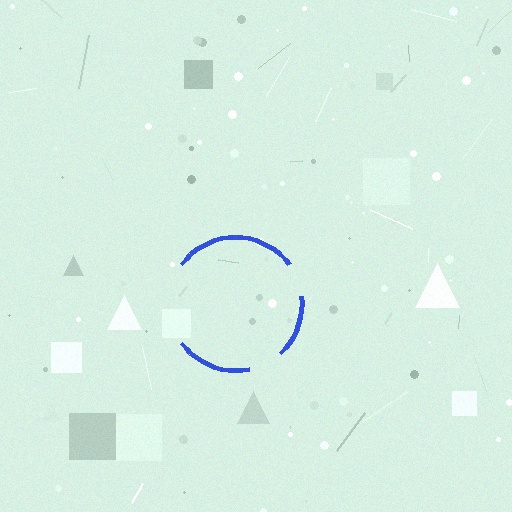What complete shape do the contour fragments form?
The contour fragments form a circle.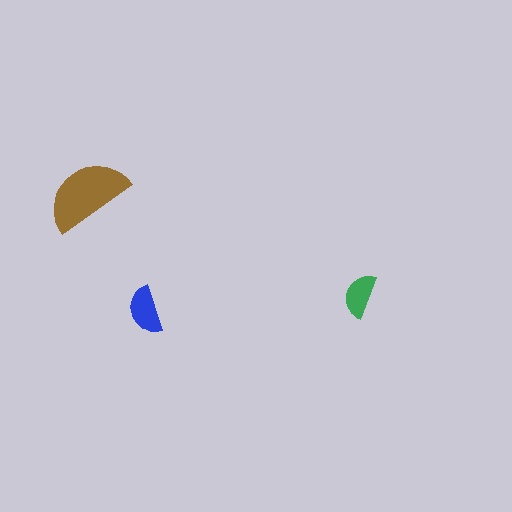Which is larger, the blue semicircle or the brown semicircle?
The brown one.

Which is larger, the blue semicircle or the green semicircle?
The blue one.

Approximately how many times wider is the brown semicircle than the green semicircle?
About 2 times wider.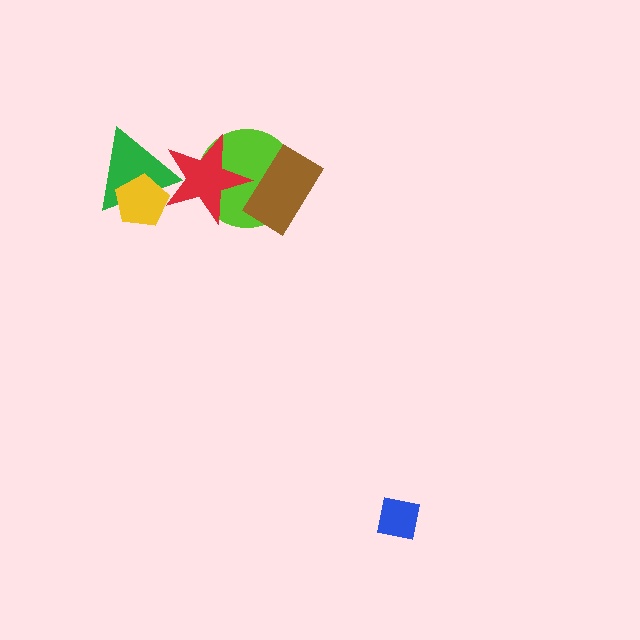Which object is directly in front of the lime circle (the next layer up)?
The red star is directly in front of the lime circle.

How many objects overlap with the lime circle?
2 objects overlap with the lime circle.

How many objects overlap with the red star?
4 objects overlap with the red star.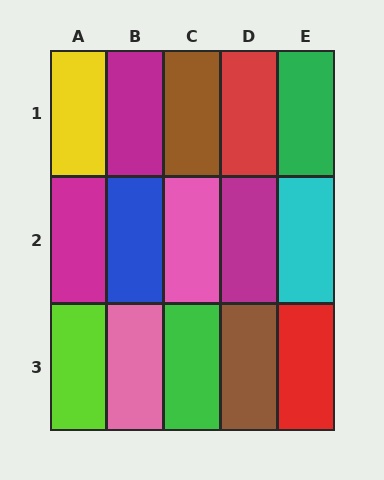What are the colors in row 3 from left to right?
Lime, pink, green, brown, red.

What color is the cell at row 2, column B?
Blue.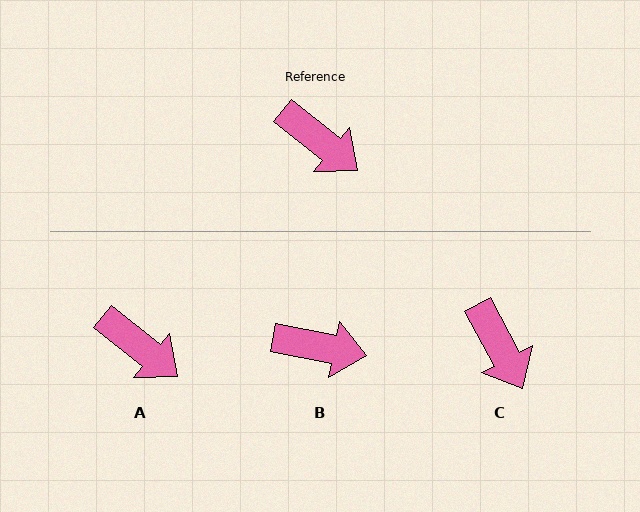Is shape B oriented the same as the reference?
No, it is off by about 28 degrees.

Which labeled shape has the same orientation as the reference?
A.